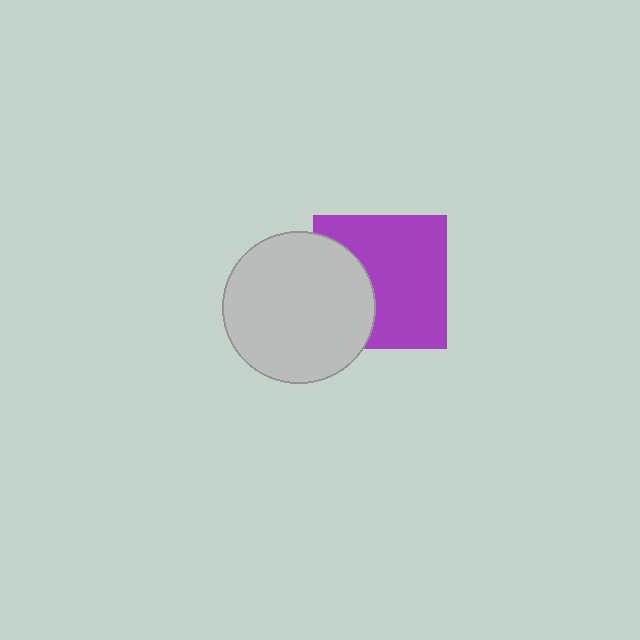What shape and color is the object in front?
The object in front is a light gray circle.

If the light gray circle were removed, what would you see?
You would see the complete purple square.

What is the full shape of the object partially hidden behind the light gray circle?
The partially hidden object is a purple square.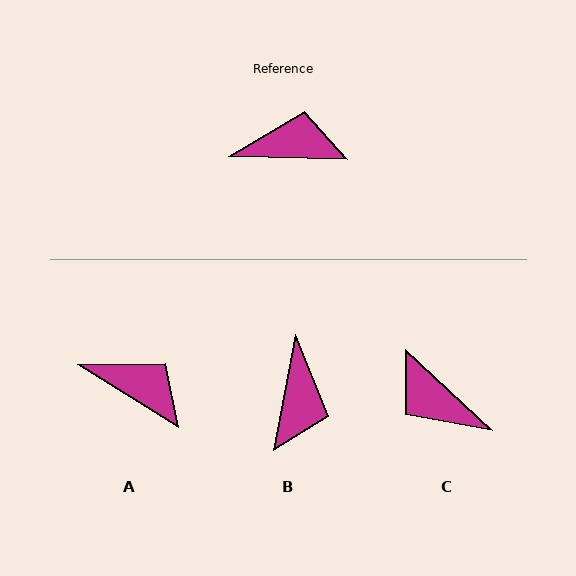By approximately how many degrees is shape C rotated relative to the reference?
Approximately 139 degrees counter-clockwise.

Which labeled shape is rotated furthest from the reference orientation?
C, about 139 degrees away.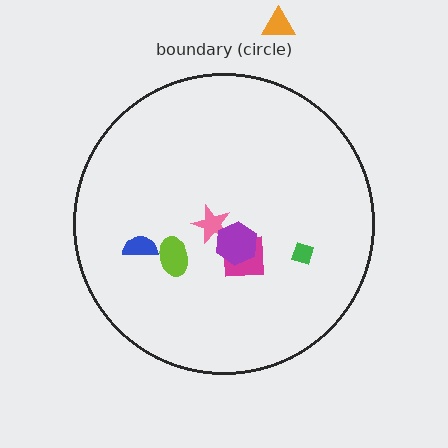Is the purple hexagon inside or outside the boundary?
Inside.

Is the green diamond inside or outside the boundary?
Inside.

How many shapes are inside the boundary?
6 inside, 1 outside.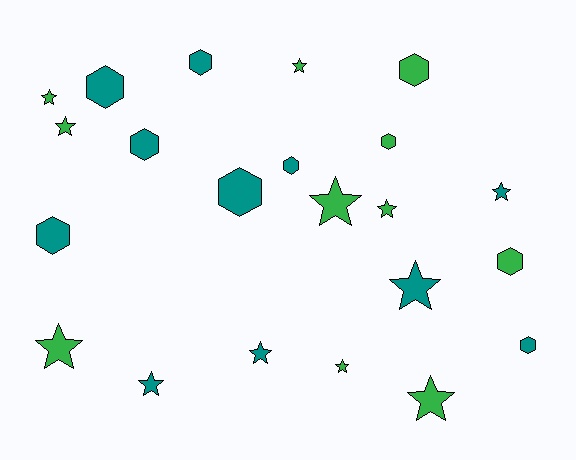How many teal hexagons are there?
There are 7 teal hexagons.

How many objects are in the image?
There are 22 objects.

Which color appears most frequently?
Green, with 11 objects.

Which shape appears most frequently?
Star, with 12 objects.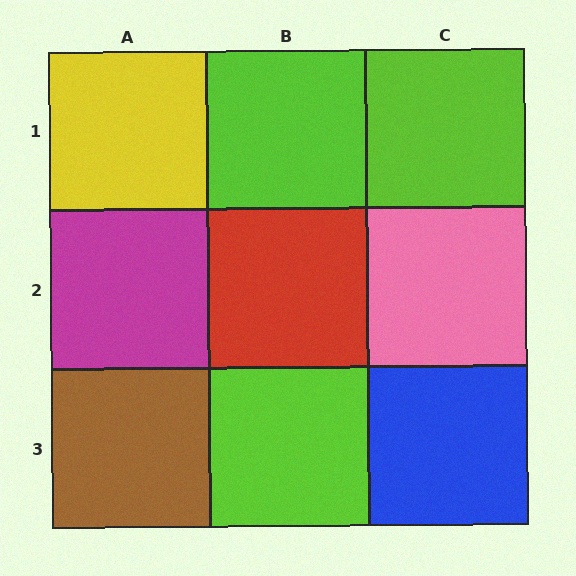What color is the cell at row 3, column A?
Brown.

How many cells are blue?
1 cell is blue.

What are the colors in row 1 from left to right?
Yellow, lime, lime.